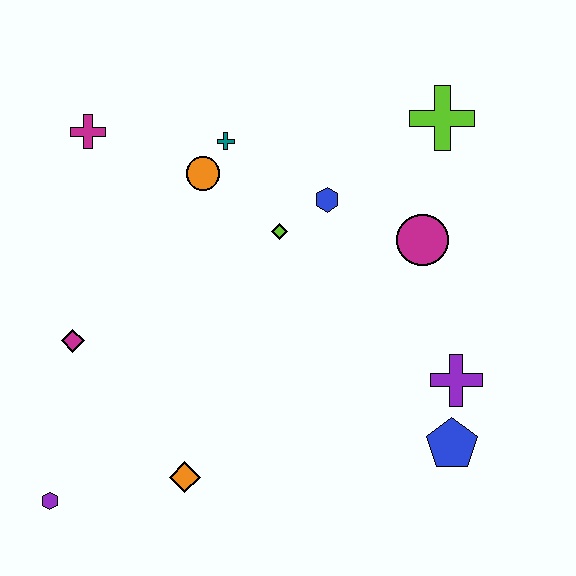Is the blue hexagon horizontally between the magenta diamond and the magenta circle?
Yes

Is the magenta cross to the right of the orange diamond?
No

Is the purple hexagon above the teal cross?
No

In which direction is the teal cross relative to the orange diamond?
The teal cross is above the orange diamond.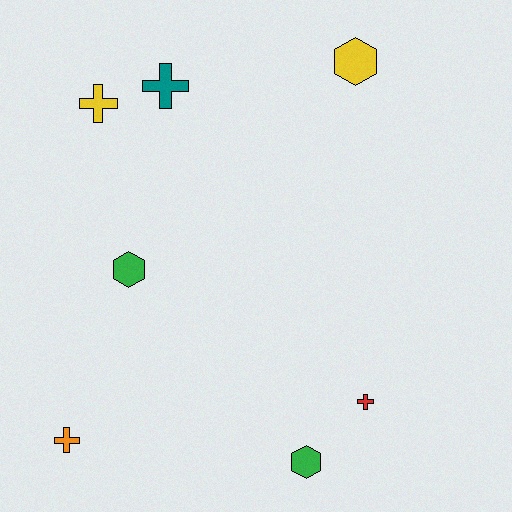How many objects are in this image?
There are 7 objects.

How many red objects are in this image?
There is 1 red object.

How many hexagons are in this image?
There are 3 hexagons.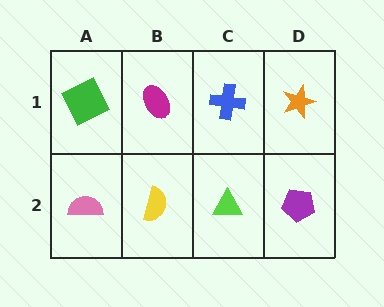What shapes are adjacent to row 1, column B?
A yellow semicircle (row 2, column B), a green square (row 1, column A), a blue cross (row 1, column C).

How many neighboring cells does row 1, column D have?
2.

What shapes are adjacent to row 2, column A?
A green square (row 1, column A), a yellow semicircle (row 2, column B).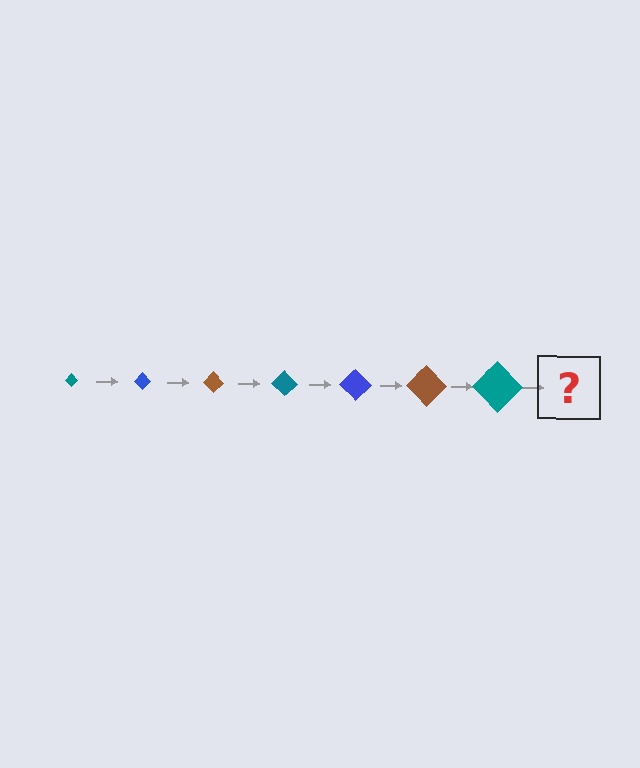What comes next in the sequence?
The next element should be a blue diamond, larger than the previous one.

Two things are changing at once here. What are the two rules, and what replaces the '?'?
The two rules are that the diamond grows larger each step and the color cycles through teal, blue, and brown. The '?' should be a blue diamond, larger than the previous one.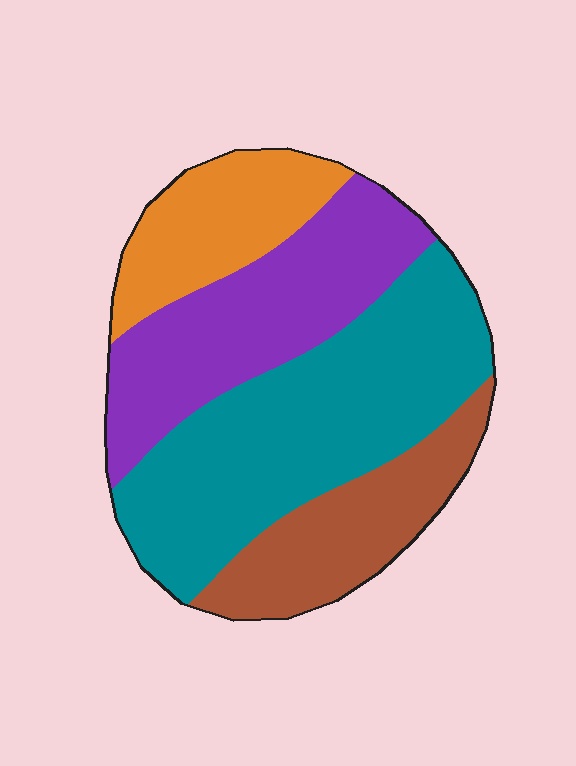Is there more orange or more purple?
Purple.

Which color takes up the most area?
Teal, at roughly 40%.